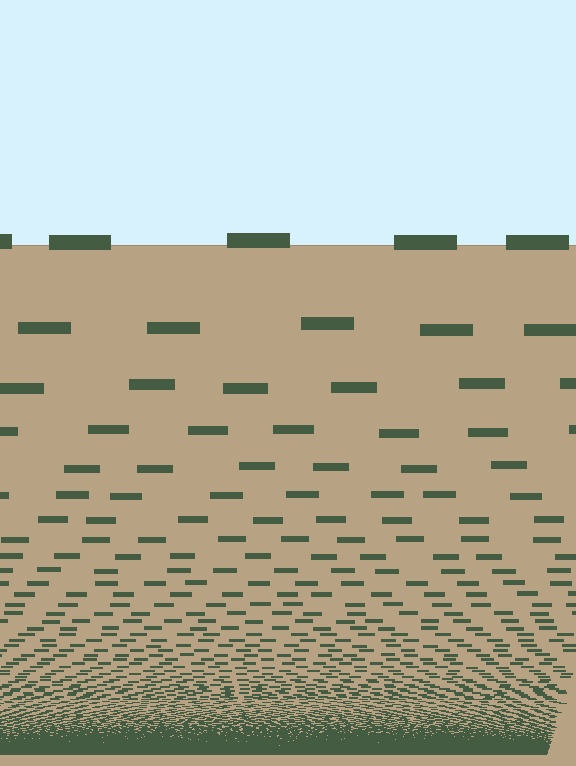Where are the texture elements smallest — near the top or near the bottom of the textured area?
Near the bottom.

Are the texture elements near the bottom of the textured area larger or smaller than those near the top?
Smaller. The gradient is inverted — elements near the bottom are smaller and denser.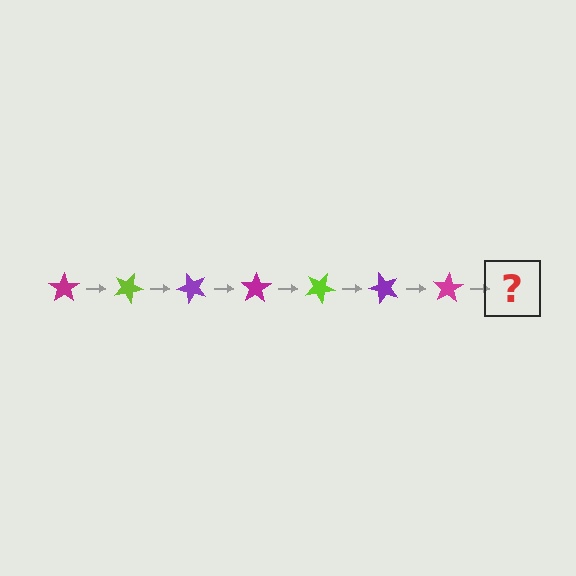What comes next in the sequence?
The next element should be a lime star, rotated 175 degrees from the start.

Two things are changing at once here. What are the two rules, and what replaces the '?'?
The two rules are that it rotates 25 degrees each step and the color cycles through magenta, lime, and purple. The '?' should be a lime star, rotated 175 degrees from the start.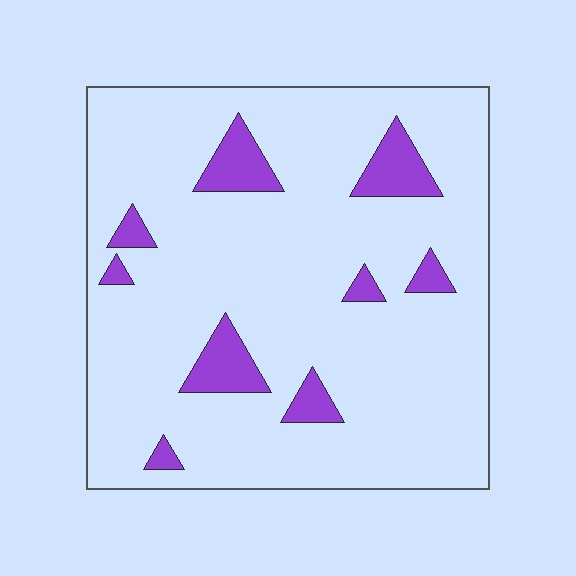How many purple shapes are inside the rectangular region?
9.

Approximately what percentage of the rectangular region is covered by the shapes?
Approximately 10%.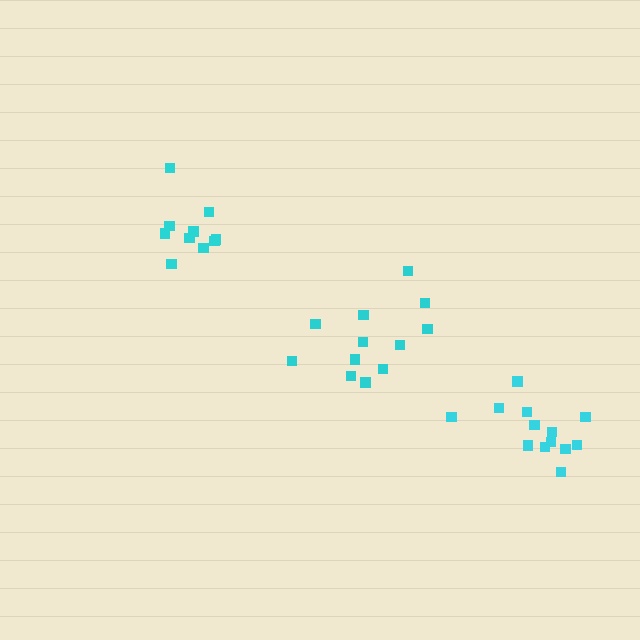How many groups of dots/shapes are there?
There are 3 groups.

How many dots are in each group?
Group 1: 12 dots, Group 2: 10 dots, Group 3: 13 dots (35 total).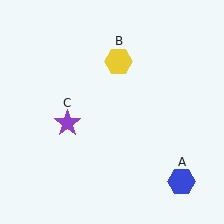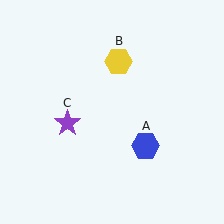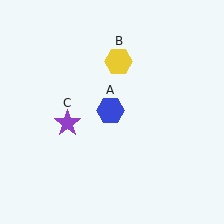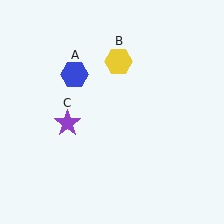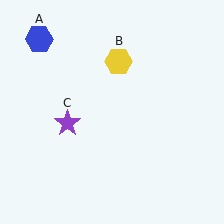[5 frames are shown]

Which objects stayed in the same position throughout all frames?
Yellow hexagon (object B) and purple star (object C) remained stationary.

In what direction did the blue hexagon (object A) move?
The blue hexagon (object A) moved up and to the left.